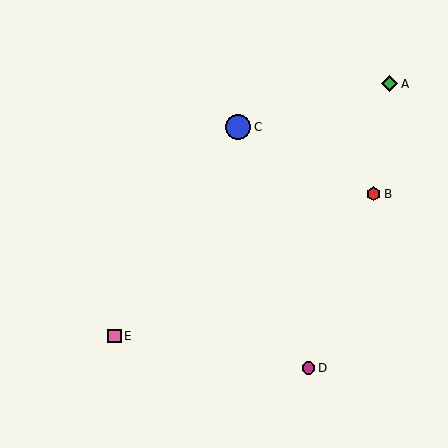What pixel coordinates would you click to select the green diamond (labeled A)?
Click at (390, 84) to select the green diamond A.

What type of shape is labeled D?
Shape D is a magenta circle.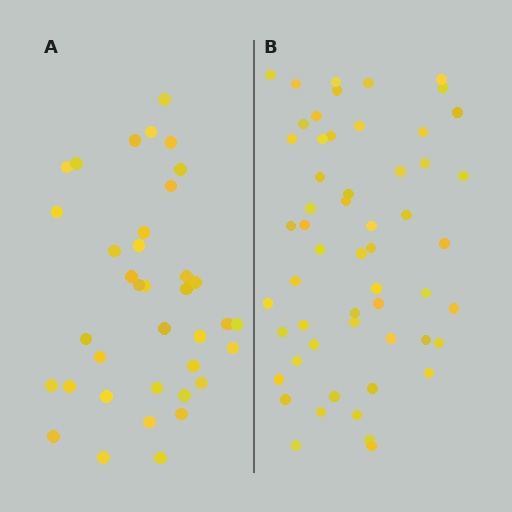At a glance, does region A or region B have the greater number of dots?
Region B (the right region) has more dots.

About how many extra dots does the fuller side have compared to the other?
Region B has approximately 20 more dots than region A.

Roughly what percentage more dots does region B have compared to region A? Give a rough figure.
About 50% more.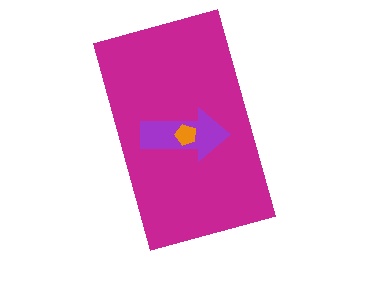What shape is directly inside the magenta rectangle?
The purple arrow.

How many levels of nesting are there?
3.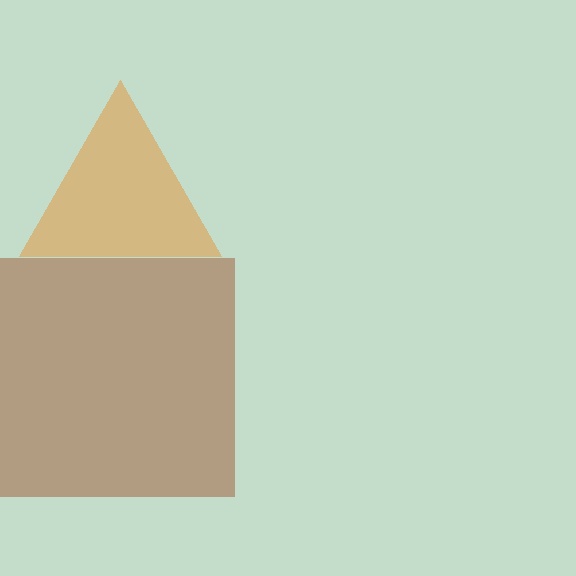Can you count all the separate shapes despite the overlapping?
Yes, there are 2 separate shapes.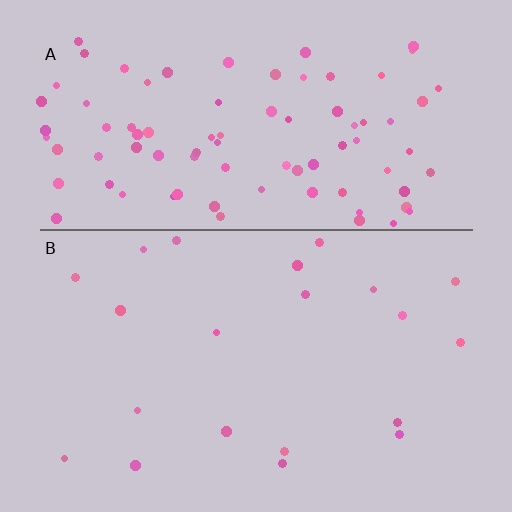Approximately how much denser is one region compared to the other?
Approximately 4.2× — region A over region B.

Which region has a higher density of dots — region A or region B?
A (the top).